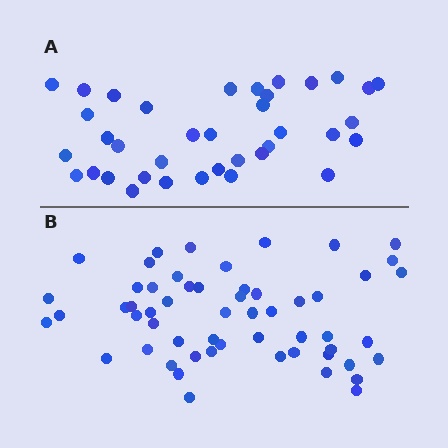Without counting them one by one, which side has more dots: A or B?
Region B (the bottom region) has more dots.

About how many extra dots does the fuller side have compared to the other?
Region B has approximately 20 more dots than region A.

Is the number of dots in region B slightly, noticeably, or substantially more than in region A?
Region B has substantially more. The ratio is roughly 1.5 to 1.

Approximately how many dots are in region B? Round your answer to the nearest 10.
About 60 dots. (The exact count is 56, which rounds to 60.)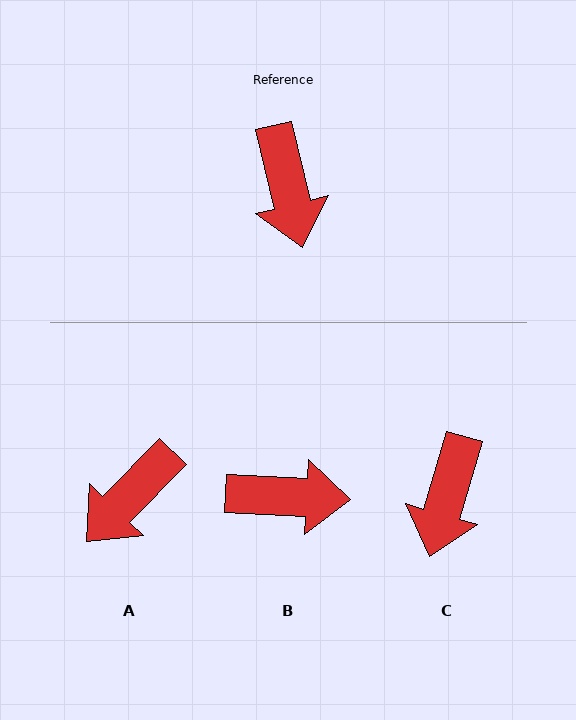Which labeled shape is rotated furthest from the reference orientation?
B, about 74 degrees away.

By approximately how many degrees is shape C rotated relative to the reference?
Approximately 30 degrees clockwise.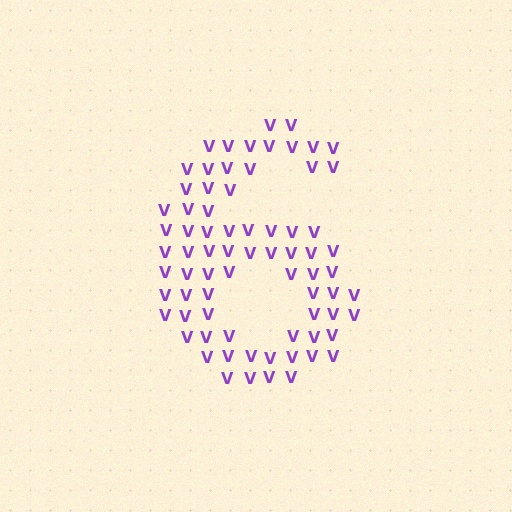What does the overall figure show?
The overall figure shows the digit 6.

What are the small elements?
The small elements are letter V's.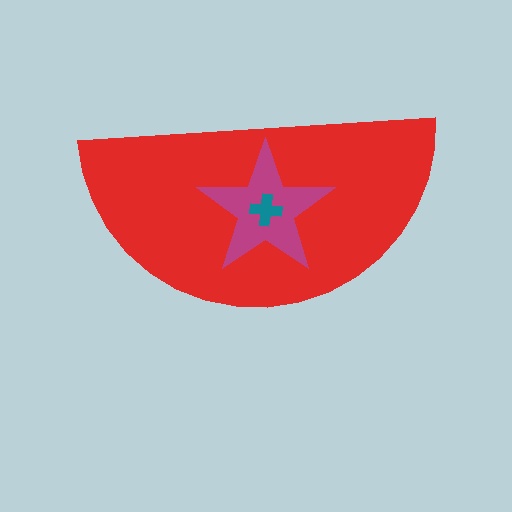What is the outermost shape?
The red semicircle.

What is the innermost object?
The teal cross.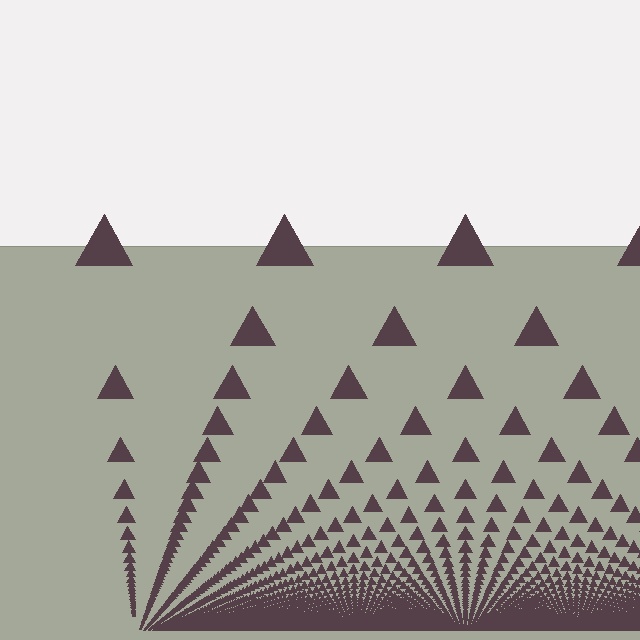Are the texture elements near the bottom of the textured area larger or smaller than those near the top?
Smaller. The gradient is inverted — elements near the bottom are smaller and denser.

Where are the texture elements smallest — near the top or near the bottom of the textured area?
Near the bottom.